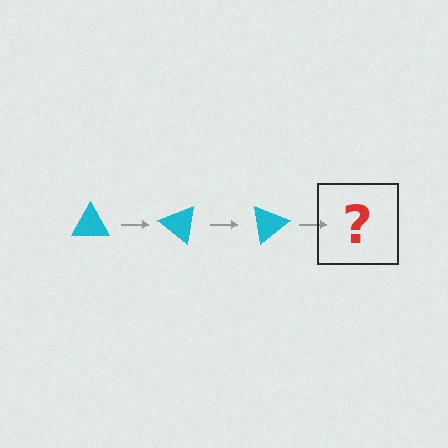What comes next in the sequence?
The next element should be a cyan triangle rotated 120 degrees.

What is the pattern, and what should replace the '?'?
The pattern is that the triangle rotates 40 degrees each step. The '?' should be a cyan triangle rotated 120 degrees.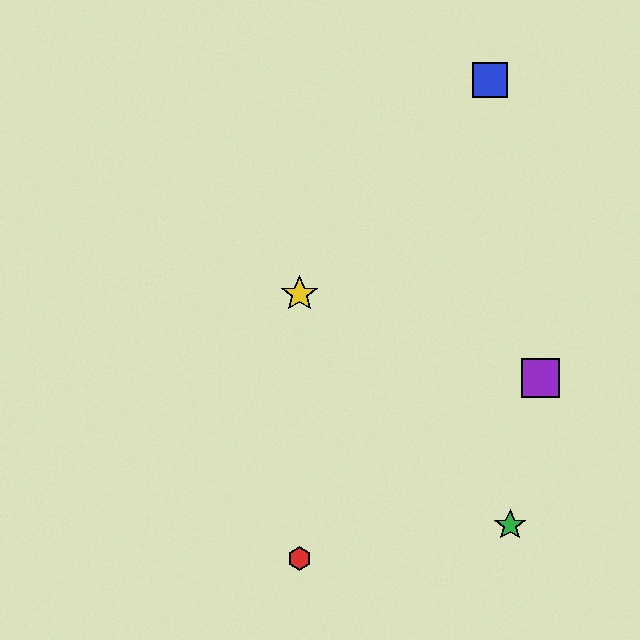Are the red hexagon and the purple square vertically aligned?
No, the red hexagon is at x≈300 and the purple square is at x≈541.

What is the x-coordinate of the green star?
The green star is at x≈510.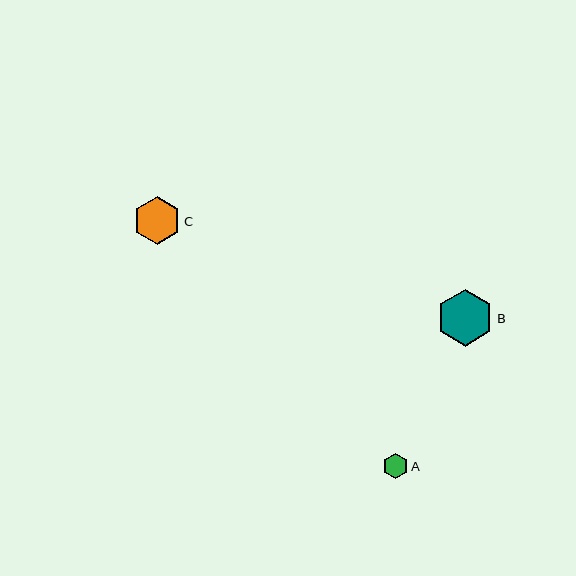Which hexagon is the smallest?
Hexagon A is the smallest with a size of approximately 25 pixels.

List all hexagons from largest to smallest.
From largest to smallest: B, C, A.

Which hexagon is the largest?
Hexagon B is the largest with a size of approximately 56 pixels.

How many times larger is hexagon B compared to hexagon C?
Hexagon B is approximately 1.2 times the size of hexagon C.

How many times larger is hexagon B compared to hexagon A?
Hexagon B is approximately 2.3 times the size of hexagon A.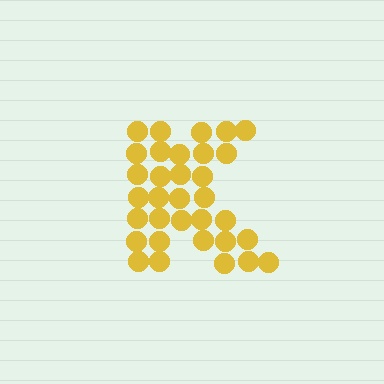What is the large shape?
The large shape is the letter K.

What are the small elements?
The small elements are circles.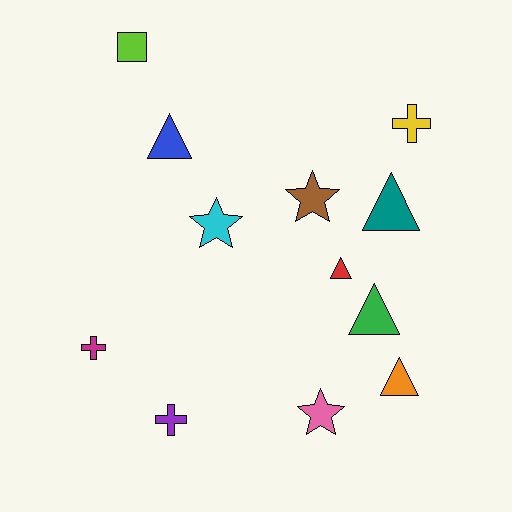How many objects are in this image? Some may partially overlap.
There are 12 objects.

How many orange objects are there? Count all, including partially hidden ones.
There is 1 orange object.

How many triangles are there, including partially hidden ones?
There are 5 triangles.